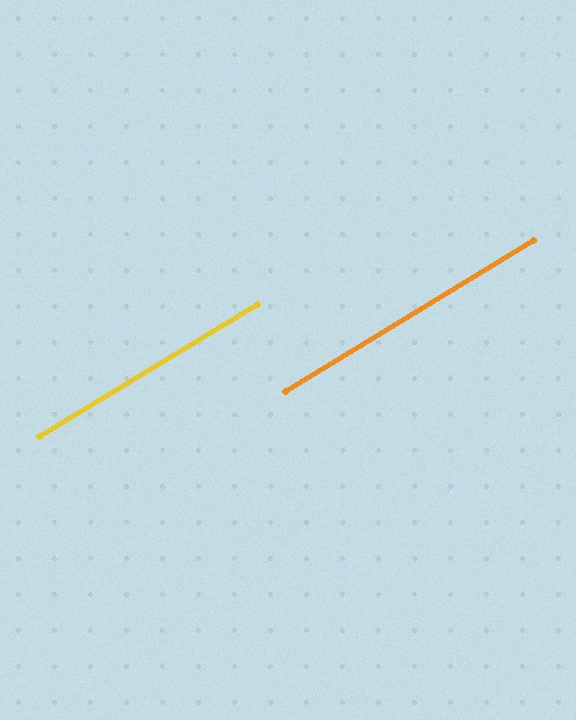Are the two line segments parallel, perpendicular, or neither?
Parallel — their directions differ by only 0.2°.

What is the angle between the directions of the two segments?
Approximately 0 degrees.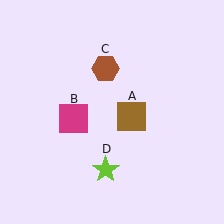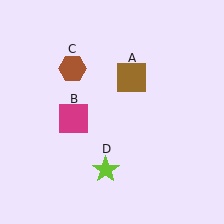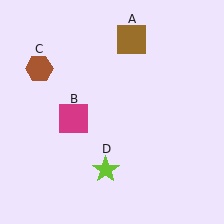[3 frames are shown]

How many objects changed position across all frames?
2 objects changed position: brown square (object A), brown hexagon (object C).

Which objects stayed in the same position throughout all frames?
Magenta square (object B) and lime star (object D) remained stationary.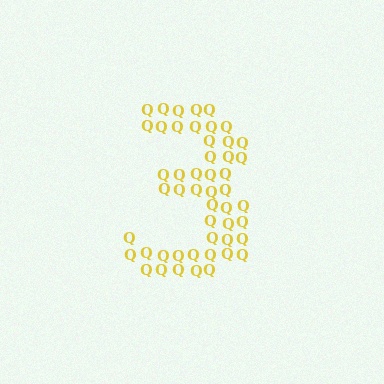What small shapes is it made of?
It is made of small letter Q's.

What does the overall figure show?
The overall figure shows the digit 3.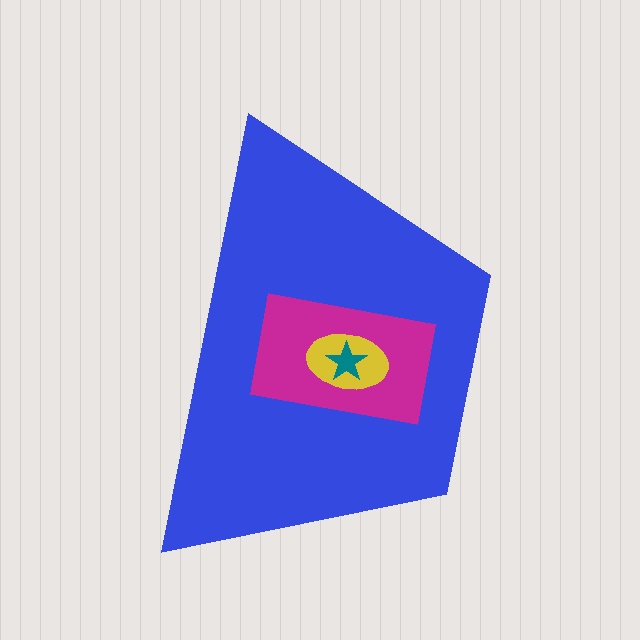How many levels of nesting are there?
4.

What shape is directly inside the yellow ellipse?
The teal star.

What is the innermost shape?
The teal star.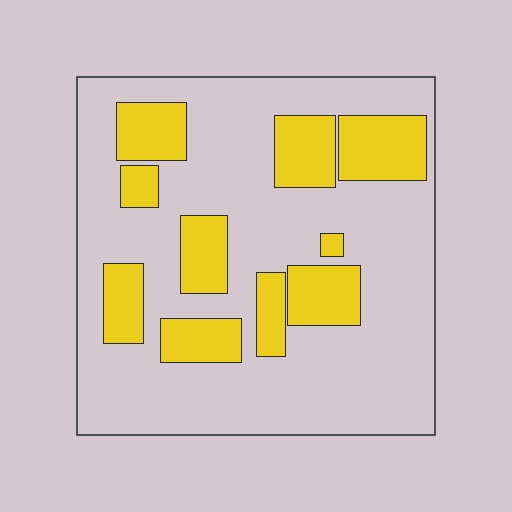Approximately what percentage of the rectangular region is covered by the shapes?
Approximately 25%.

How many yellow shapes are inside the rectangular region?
10.